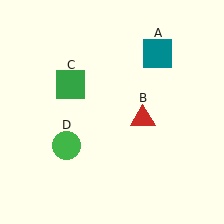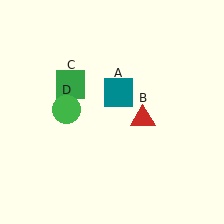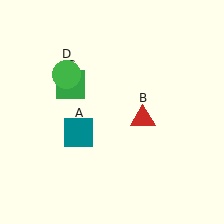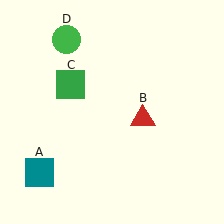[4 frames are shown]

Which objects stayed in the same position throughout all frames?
Red triangle (object B) and green square (object C) remained stationary.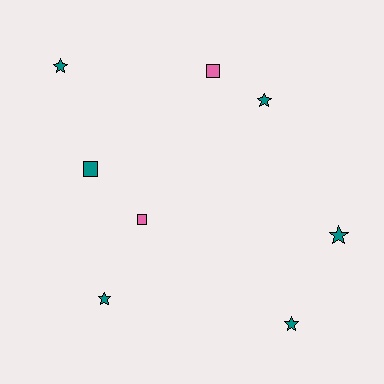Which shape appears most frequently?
Star, with 5 objects.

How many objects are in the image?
There are 8 objects.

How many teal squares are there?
There is 1 teal square.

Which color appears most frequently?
Teal, with 6 objects.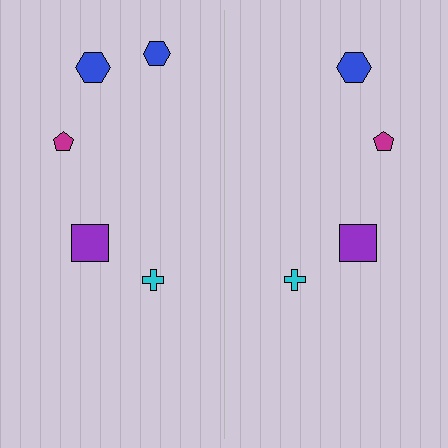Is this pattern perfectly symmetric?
No, the pattern is not perfectly symmetric. A blue hexagon is missing from the right side.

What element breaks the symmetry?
A blue hexagon is missing from the right side.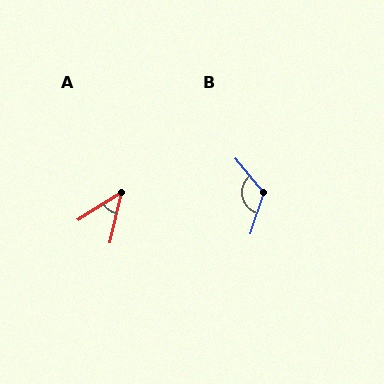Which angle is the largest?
B, at approximately 123 degrees.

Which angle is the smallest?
A, at approximately 45 degrees.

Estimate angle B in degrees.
Approximately 123 degrees.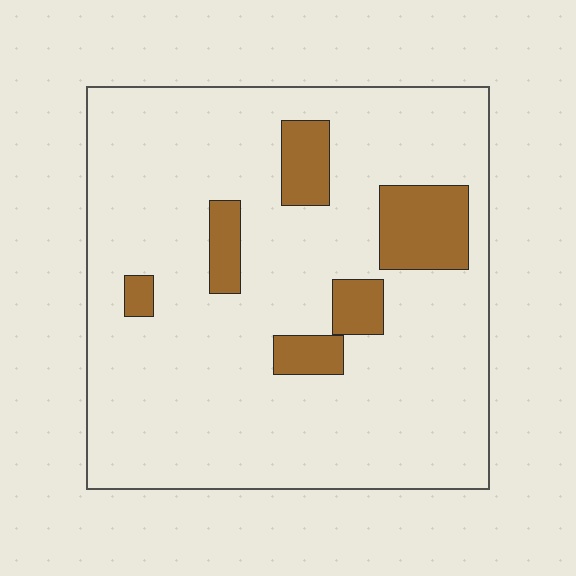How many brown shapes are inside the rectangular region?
6.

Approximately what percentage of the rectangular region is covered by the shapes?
Approximately 15%.